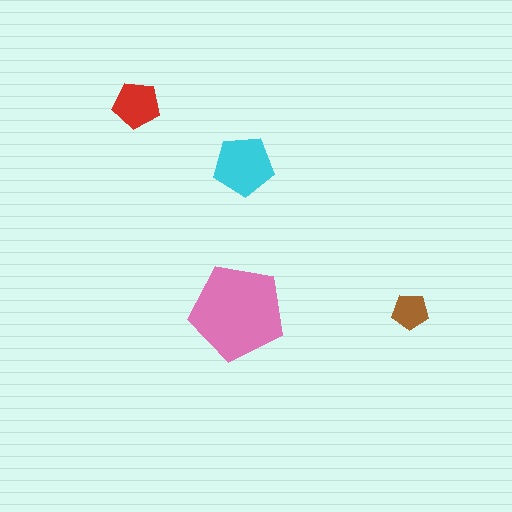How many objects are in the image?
There are 4 objects in the image.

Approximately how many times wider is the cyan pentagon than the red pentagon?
About 1.5 times wider.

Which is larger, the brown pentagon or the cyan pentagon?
The cyan one.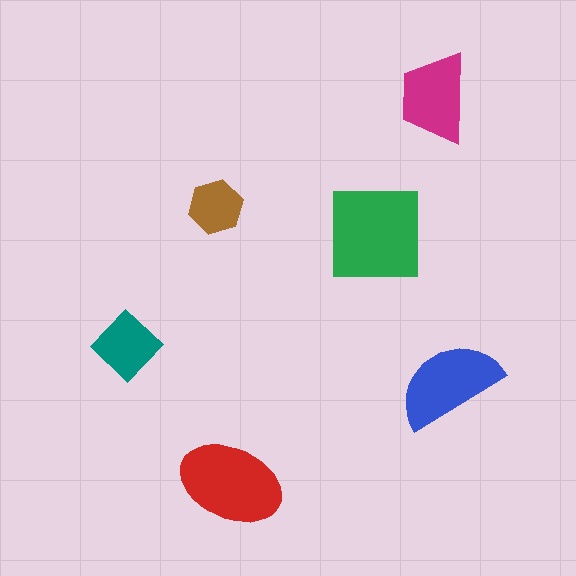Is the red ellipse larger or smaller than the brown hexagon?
Larger.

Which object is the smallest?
The brown hexagon.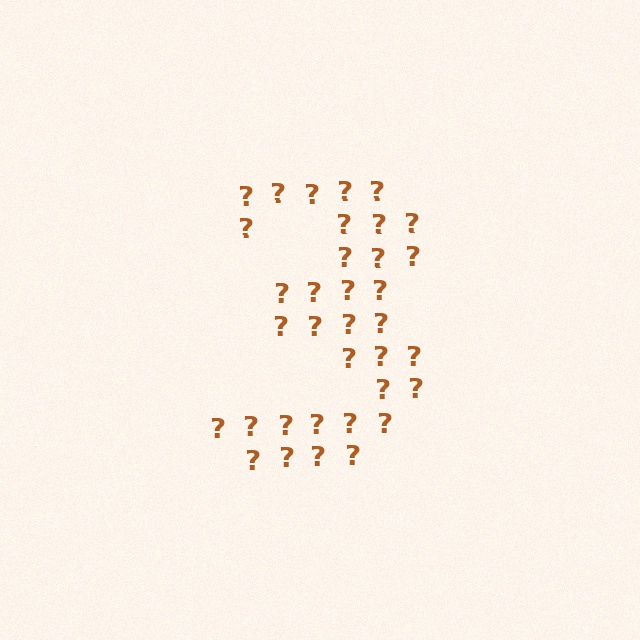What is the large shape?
The large shape is the digit 3.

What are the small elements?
The small elements are question marks.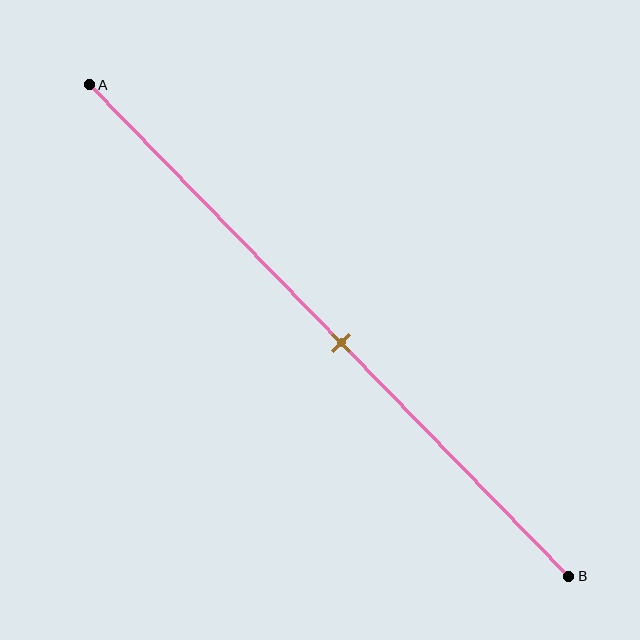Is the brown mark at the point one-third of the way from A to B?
No, the mark is at about 55% from A, not at the 33% one-third point.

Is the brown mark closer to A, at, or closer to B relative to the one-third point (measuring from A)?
The brown mark is closer to point B than the one-third point of segment AB.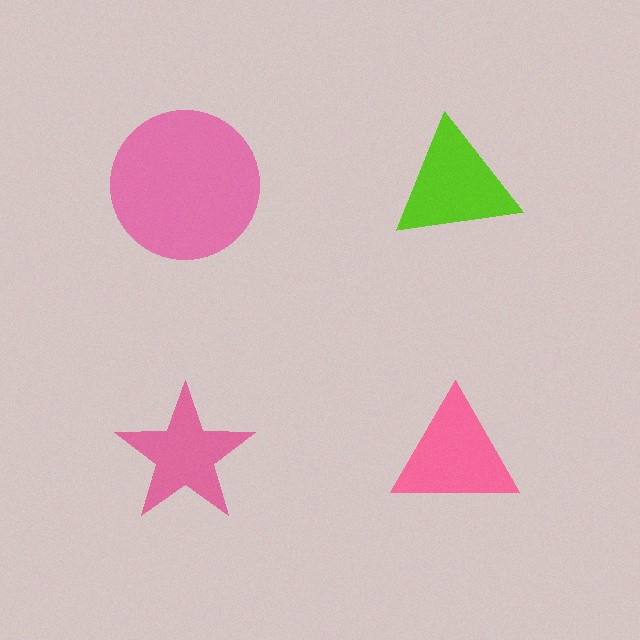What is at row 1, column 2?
A lime triangle.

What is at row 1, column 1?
A pink circle.